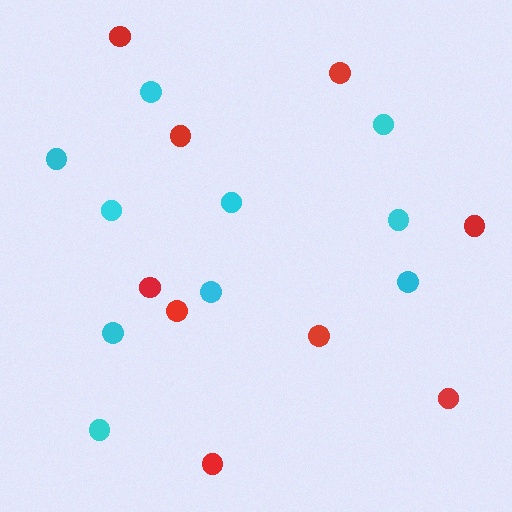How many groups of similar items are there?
There are 2 groups: one group of cyan circles (10) and one group of red circles (9).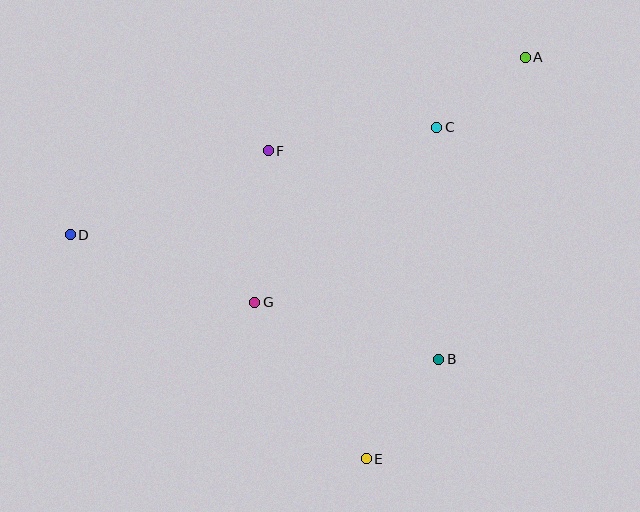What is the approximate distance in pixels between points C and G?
The distance between C and G is approximately 252 pixels.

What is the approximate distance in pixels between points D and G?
The distance between D and G is approximately 197 pixels.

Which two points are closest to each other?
Points A and C are closest to each other.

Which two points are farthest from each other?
Points A and D are farthest from each other.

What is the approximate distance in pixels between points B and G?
The distance between B and G is approximately 192 pixels.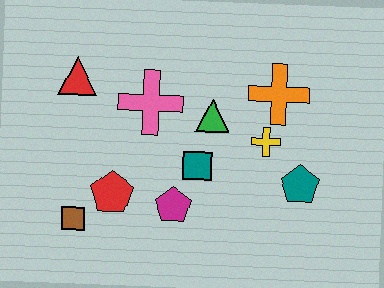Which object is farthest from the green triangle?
The brown square is farthest from the green triangle.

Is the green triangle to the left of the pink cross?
No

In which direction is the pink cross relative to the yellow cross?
The pink cross is to the left of the yellow cross.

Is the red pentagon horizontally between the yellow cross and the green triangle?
No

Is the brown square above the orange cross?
No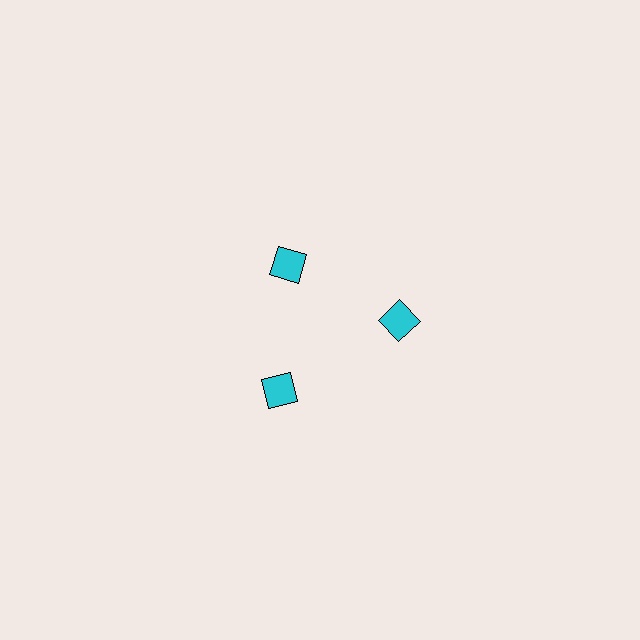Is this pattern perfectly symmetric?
No. The 3 cyan squares are arranged in a ring, but one element near the 11 o'clock position is pulled inward toward the center, breaking the 3-fold rotational symmetry.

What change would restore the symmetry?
The symmetry would be restored by moving it outward, back onto the ring so that all 3 squares sit at equal angles and equal distance from the center.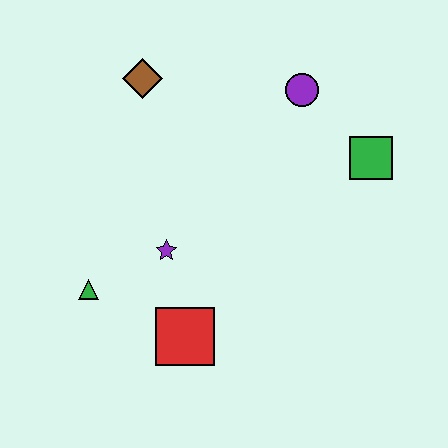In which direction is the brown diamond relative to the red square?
The brown diamond is above the red square.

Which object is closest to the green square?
The purple circle is closest to the green square.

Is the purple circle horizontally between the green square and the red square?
Yes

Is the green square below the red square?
No